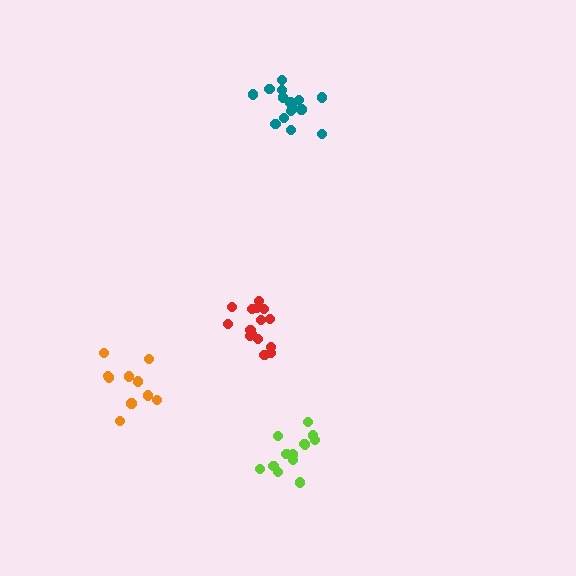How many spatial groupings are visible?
There are 4 spatial groupings.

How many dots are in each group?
Group 1: 16 dots, Group 2: 10 dots, Group 3: 15 dots, Group 4: 13 dots (54 total).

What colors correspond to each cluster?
The clusters are colored: teal, orange, red, lime.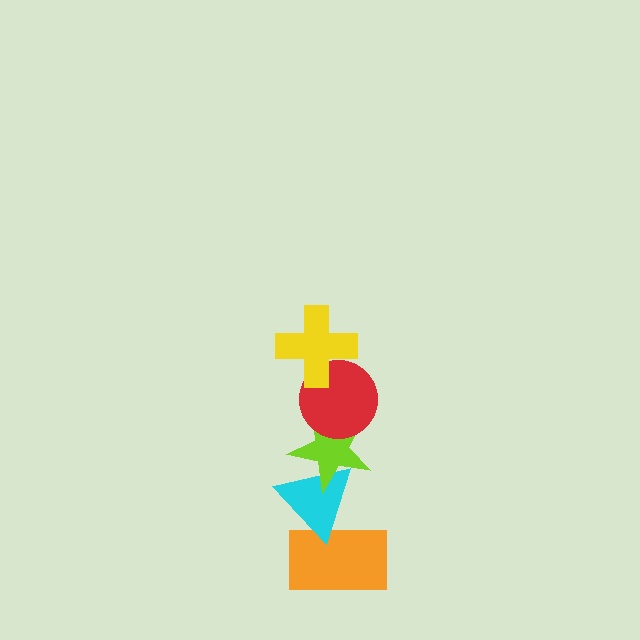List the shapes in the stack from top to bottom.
From top to bottom: the yellow cross, the red circle, the lime star, the cyan triangle, the orange rectangle.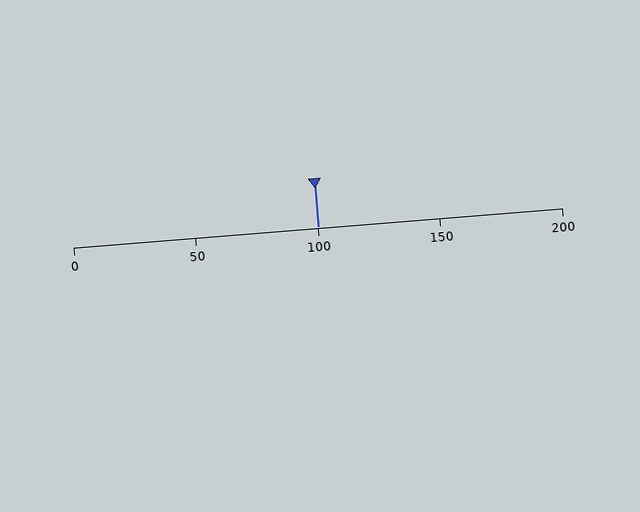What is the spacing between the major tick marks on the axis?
The major ticks are spaced 50 apart.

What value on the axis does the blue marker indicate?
The marker indicates approximately 100.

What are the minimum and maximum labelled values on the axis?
The axis runs from 0 to 200.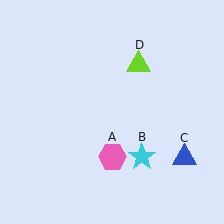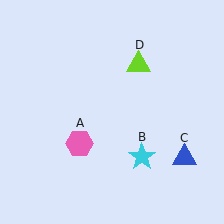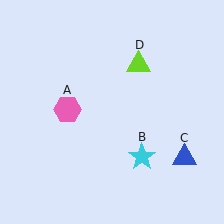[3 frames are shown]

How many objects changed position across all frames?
1 object changed position: pink hexagon (object A).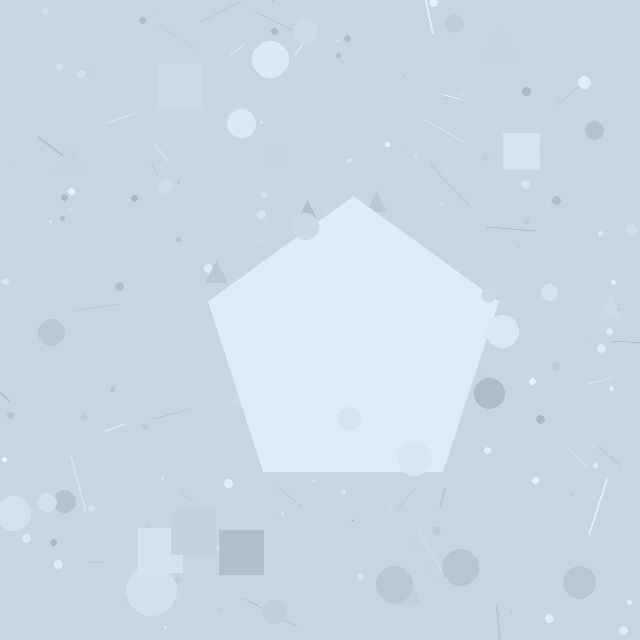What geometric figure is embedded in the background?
A pentagon is embedded in the background.